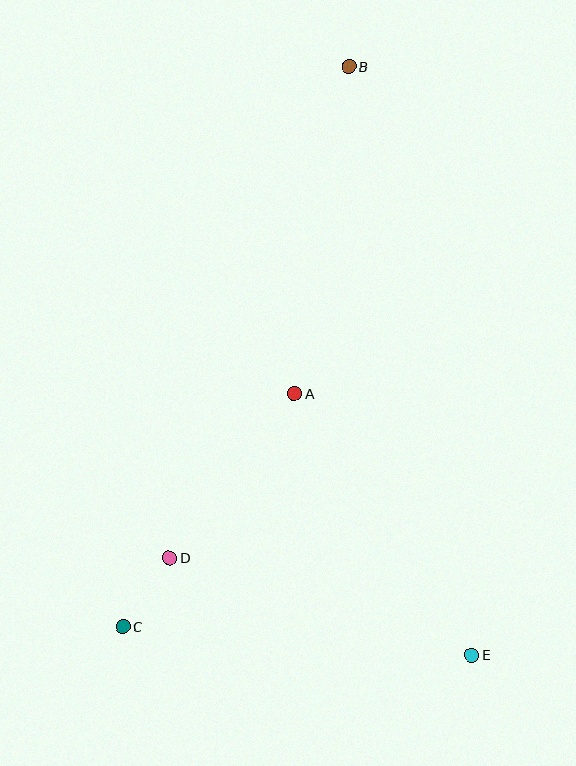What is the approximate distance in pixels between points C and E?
The distance between C and E is approximately 350 pixels.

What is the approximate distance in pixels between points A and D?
The distance between A and D is approximately 207 pixels.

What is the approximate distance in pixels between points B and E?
The distance between B and E is approximately 601 pixels.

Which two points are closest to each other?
Points C and D are closest to each other.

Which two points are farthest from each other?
Points B and C are farthest from each other.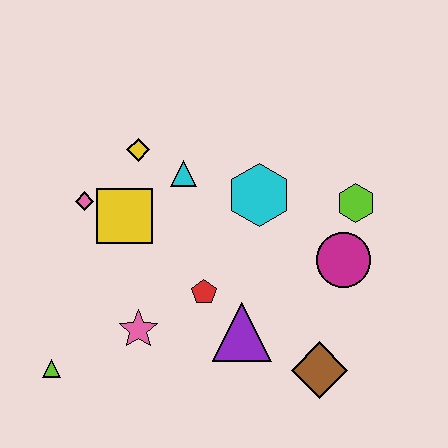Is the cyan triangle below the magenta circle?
No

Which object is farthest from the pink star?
The lime hexagon is farthest from the pink star.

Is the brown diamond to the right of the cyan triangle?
Yes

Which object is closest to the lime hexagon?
The magenta circle is closest to the lime hexagon.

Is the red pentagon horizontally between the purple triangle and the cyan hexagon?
No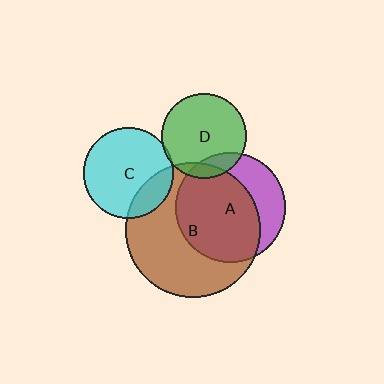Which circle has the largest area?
Circle B (brown).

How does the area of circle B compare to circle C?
Approximately 2.2 times.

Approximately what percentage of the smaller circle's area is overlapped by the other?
Approximately 5%.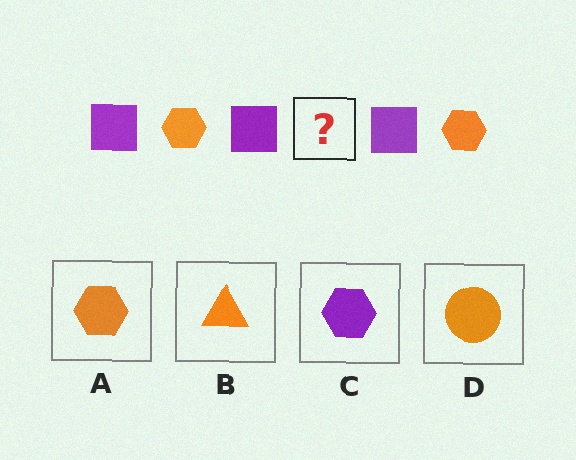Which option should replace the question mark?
Option A.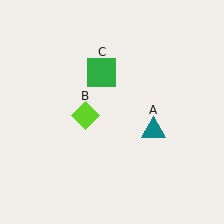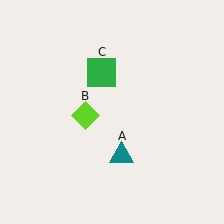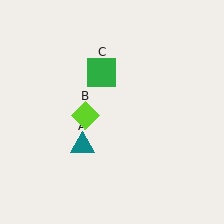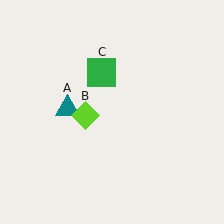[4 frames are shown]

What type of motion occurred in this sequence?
The teal triangle (object A) rotated clockwise around the center of the scene.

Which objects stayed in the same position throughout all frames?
Lime diamond (object B) and green square (object C) remained stationary.